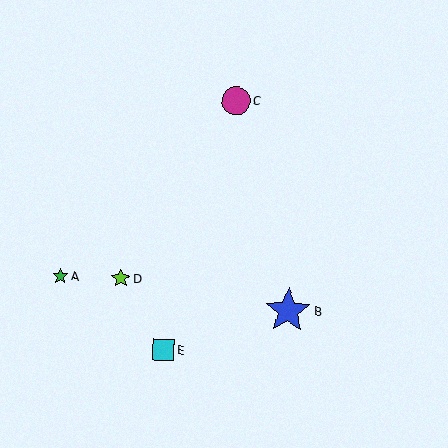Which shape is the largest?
The blue star (labeled B) is the largest.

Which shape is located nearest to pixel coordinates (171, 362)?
The cyan square (labeled E) at (163, 350) is nearest to that location.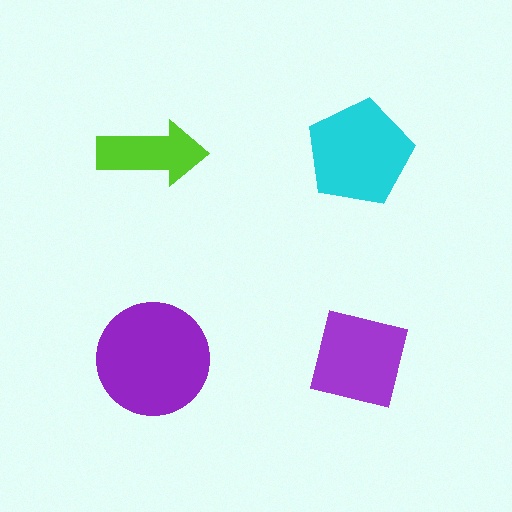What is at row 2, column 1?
A purple circle.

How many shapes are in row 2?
2 shapes.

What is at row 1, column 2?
A cyan pentagon.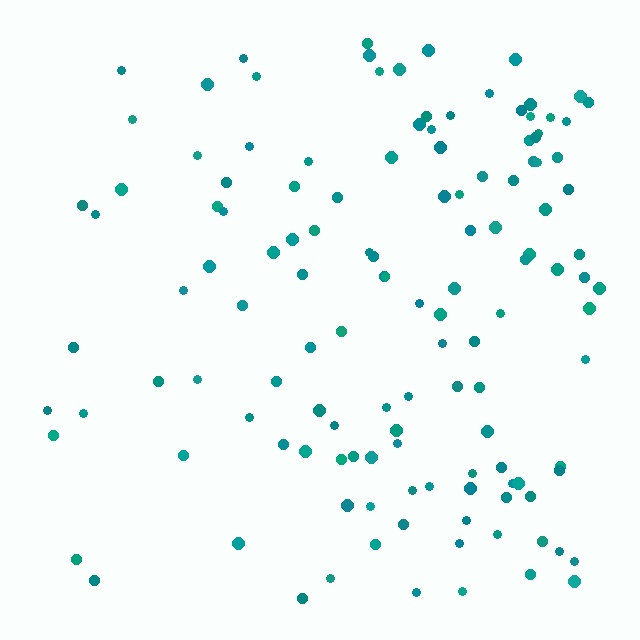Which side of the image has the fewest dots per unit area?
The left.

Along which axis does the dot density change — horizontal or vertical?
Horizontal.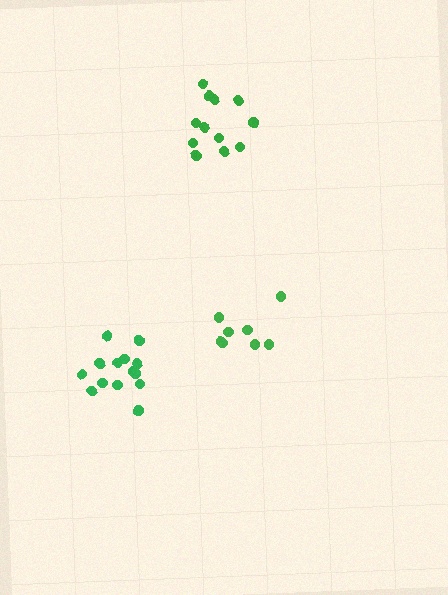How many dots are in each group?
Group 1: 12 dots, Group 2: 9 dots, Group 3: 14 dots (35 total).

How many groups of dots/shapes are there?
There are 3 groups.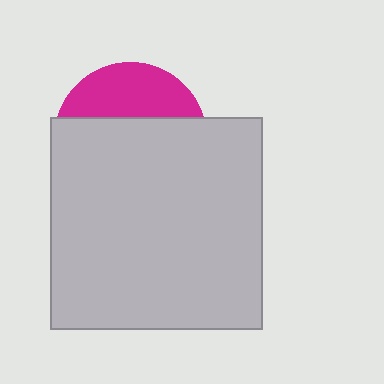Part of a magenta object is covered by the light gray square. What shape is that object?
It is a circle.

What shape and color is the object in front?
The object in front is a light gray square.